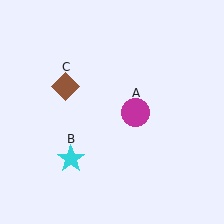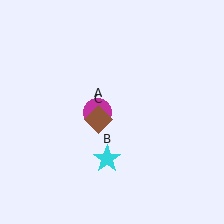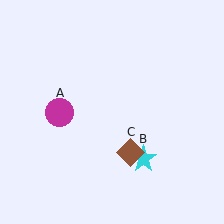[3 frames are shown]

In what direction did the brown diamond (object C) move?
The brown diamond (object C) moved down and to the right.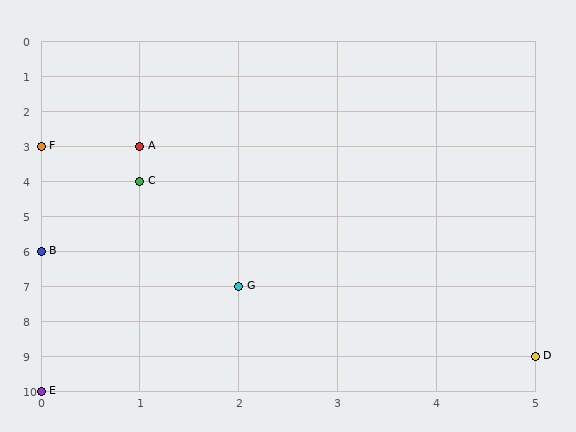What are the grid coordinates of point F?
Point F is at grid coordinates (0, 3).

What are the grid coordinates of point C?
Point C is at grid coordinates (1, 4).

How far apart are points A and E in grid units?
Points A and E are 1 column and 7 rows apart (about 7.1 grid units diagonally).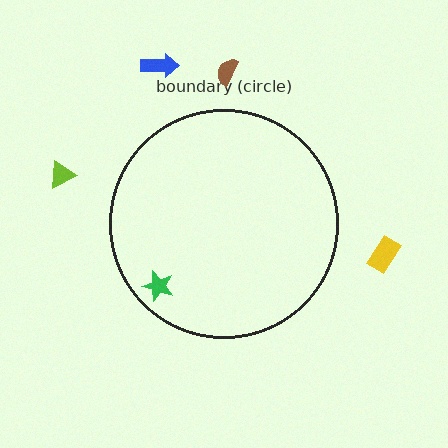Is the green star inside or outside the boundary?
Inside.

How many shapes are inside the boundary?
1 inside, 4 outside.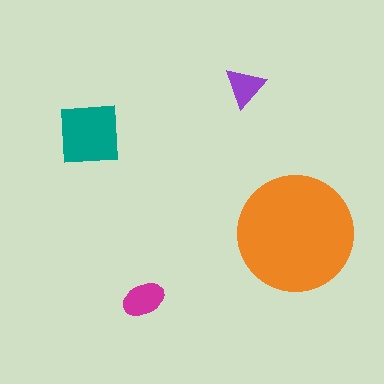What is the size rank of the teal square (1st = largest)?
2nd.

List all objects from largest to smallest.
The orange circle, the teal square, the magenta ellipse, the purple triangle.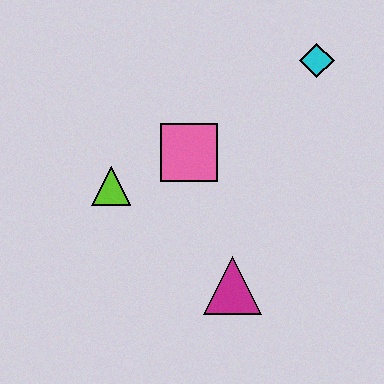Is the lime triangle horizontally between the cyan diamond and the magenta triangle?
No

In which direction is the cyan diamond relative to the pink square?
The cyan diamond is to the right of the pink square.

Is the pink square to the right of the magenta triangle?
No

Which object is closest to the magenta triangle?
The pink square is closest to the magenta triangle.